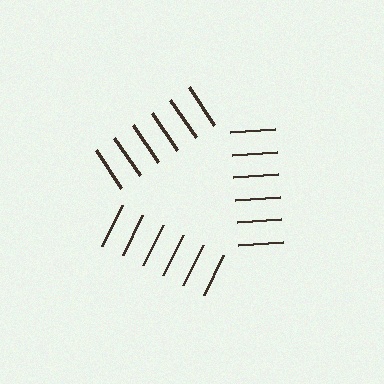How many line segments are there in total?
18 — 6 along each of the 3 edges.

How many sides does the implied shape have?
3 sides — the line-ends trace a triangle.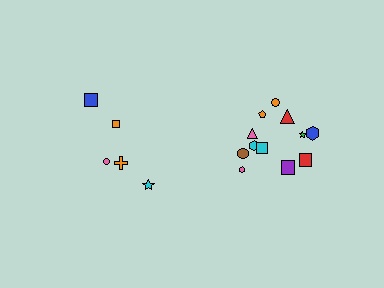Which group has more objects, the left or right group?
The right group.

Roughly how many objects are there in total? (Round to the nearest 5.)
Roughly 15 objects in total.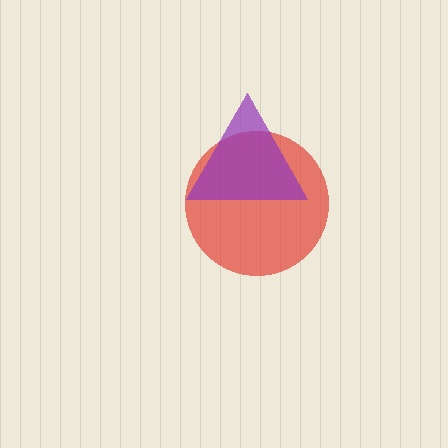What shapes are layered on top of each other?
The layered shapes are: a red circle, a purple triangle.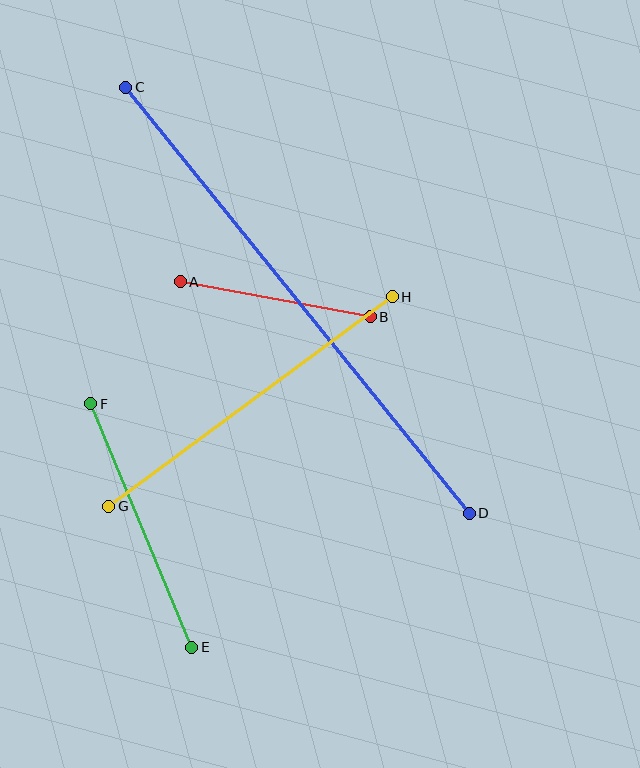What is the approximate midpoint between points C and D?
The midpoint is at approximately (298, 300) pixels.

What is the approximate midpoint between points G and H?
The midpoint is at approximately (250, 402) pixels.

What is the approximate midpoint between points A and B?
The midpoint is at approximately (275, 299) pixels.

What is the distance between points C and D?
The distance is approximately 547 pixels.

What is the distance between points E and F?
The distance is approximately 264 pixels.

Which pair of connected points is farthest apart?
Points C and D are farthest apart.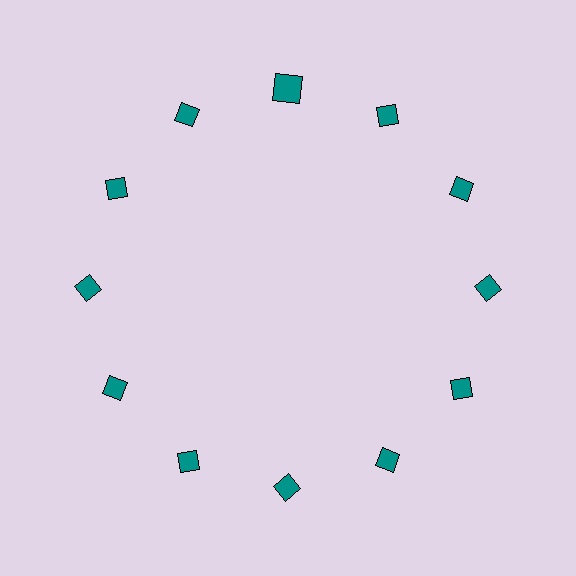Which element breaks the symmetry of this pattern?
The teal square at roughly the 12 o'clock position breaks the symmetry. All other shapes are teal diamonds.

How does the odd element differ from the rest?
It has a different shape: square instead of diamond.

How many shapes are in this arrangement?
There are 12 shapes arranged in a ring pattern.